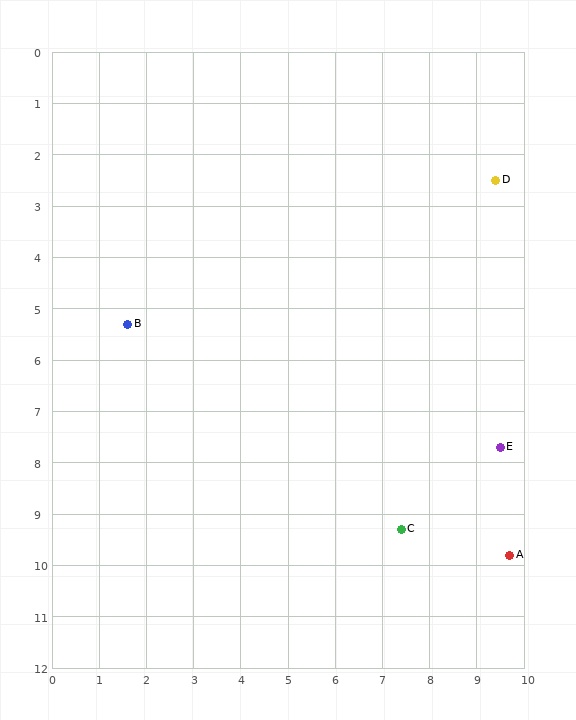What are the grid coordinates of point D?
Point D is at approximately (9.4, 2.5).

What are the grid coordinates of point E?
Point E is at approximately (9.5, 7.7).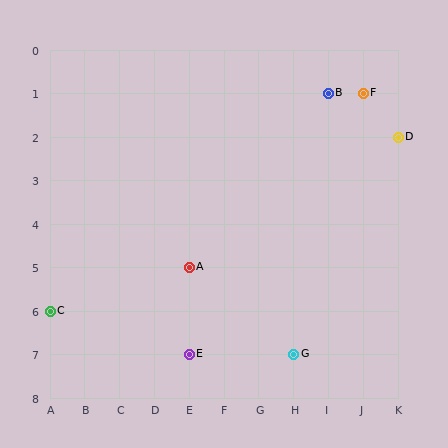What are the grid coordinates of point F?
Point F is at grid coordinates (J, 1).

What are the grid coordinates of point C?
Point C is at grid coordinates (A, 6).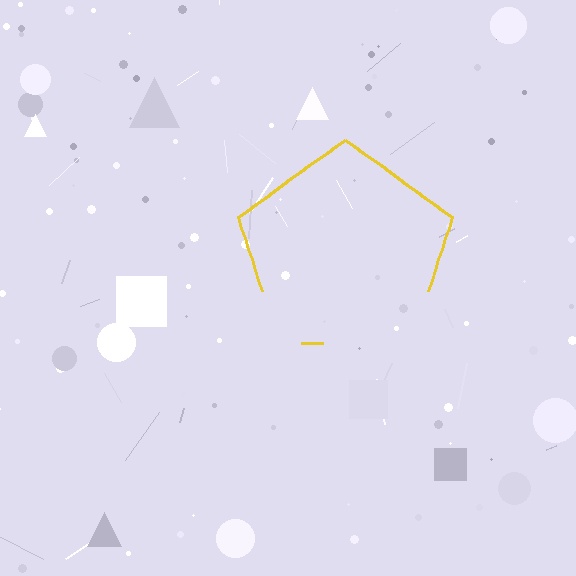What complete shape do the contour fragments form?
The contour fragments form a pentagon.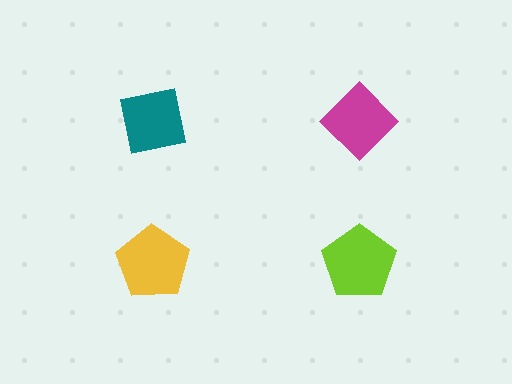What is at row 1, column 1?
A teal square.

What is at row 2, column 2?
A lime pentagon.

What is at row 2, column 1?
A yellow pentagon.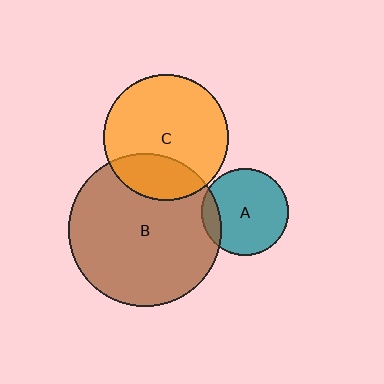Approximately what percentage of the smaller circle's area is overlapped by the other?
Approximately 25%.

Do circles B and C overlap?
Yes.